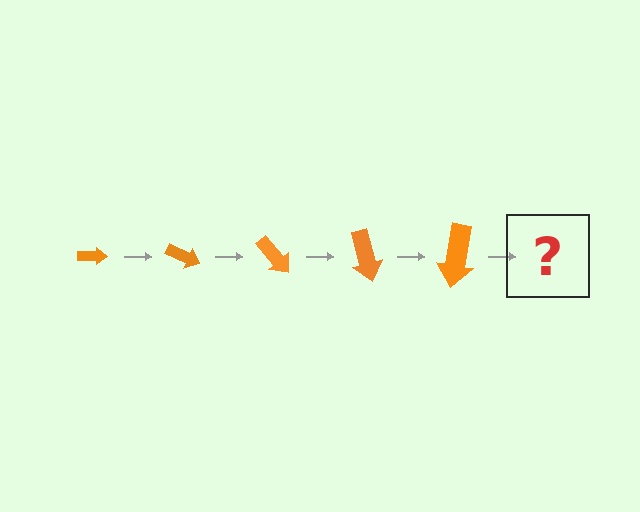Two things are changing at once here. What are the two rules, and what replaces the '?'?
The two rules are that the arrow grows larger each step and it rotates 25 degrees each step. The '?' should be an arrow, larger than the previous one and rotated 125 degrees from the start.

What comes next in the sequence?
The next element should be an arrow, larger than the previous one and rotated 125 degrees from the start.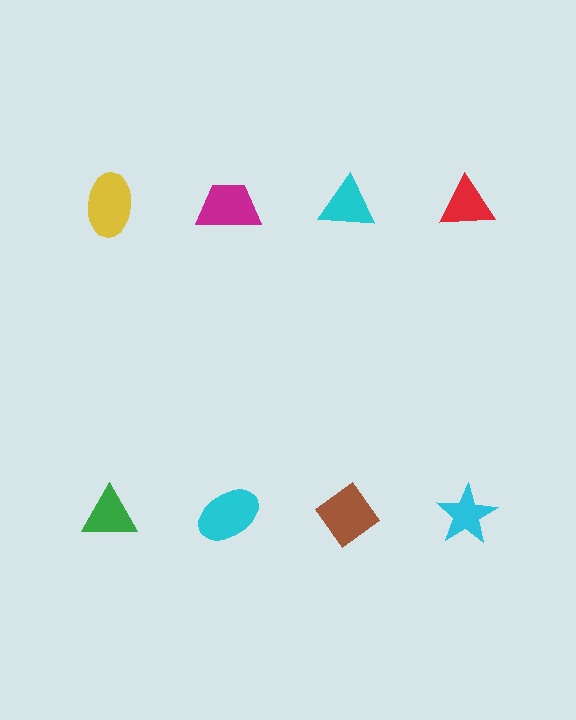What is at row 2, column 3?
A brown diamond.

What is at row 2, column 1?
A green triangle.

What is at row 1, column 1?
A yellow ellipse.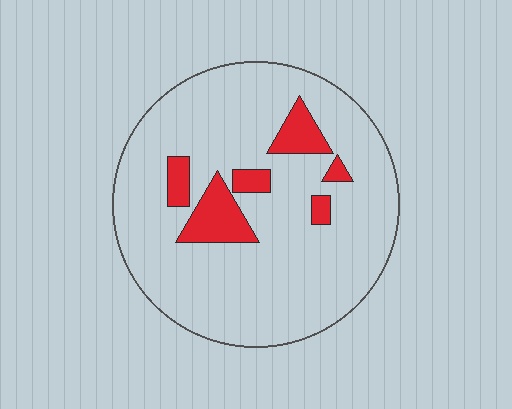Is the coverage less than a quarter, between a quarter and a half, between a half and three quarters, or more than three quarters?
Less than a quarter.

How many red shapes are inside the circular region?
6.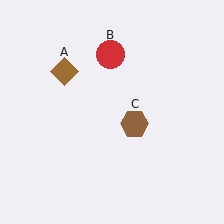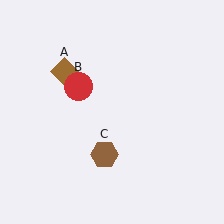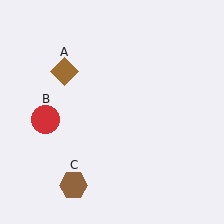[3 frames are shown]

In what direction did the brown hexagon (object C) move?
The brown hexagon (object C) moved down and to the left.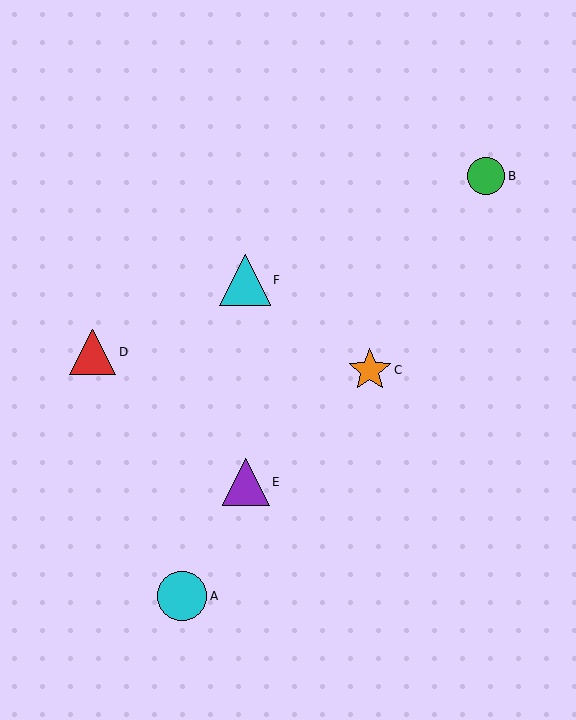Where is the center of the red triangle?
The center of the red triangle is at (93, 352).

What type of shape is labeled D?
Shape D is a red triangle.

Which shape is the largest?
The cyan triangle (labeled F) is the largest.